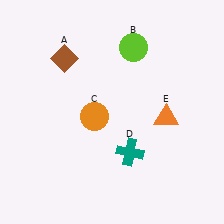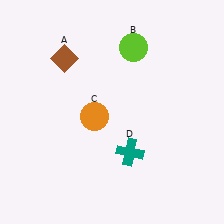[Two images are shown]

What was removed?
The orange triangle (E) was removed in Image 2.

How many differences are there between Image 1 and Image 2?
There is 1 difference between the two images.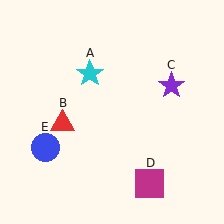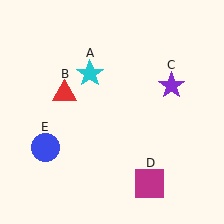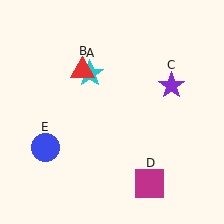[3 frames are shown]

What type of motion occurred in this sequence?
The red triangle (object B) rotated clockwise around the center of the scene.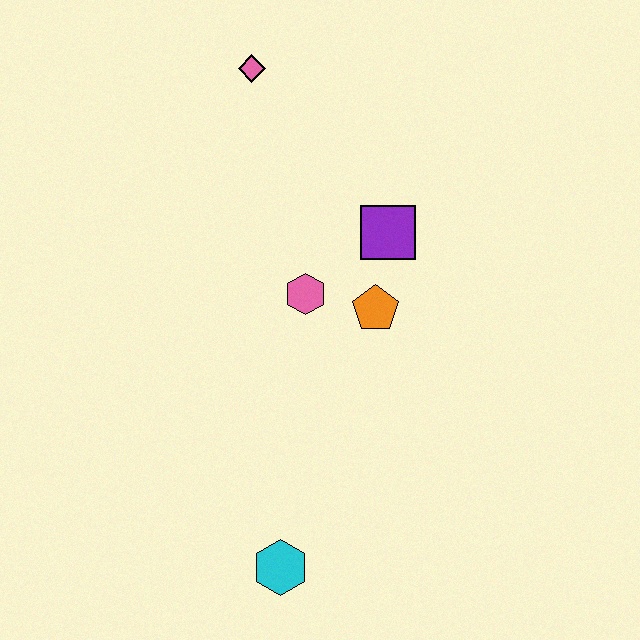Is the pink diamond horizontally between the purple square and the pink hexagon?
No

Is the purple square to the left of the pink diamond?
No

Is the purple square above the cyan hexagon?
Yes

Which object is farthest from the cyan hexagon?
The pink diamond is farthest from the cyan hexagon.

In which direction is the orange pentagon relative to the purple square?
The orange pentagon is below the purple square.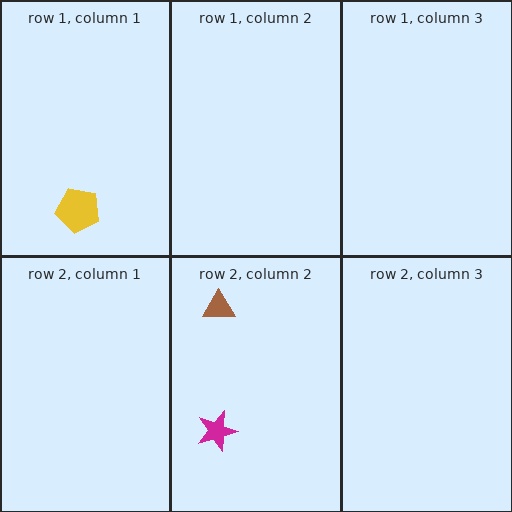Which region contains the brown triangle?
The row 2, column 2 region.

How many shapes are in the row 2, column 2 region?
2.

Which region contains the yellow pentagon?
The row 1, column 1 region.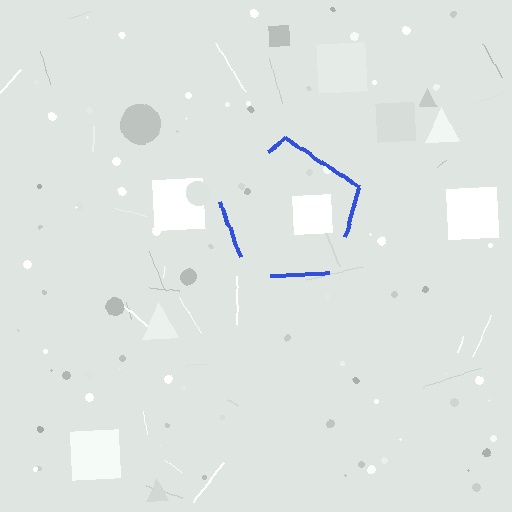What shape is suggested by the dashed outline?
The dashed outline suggests a pentagon.